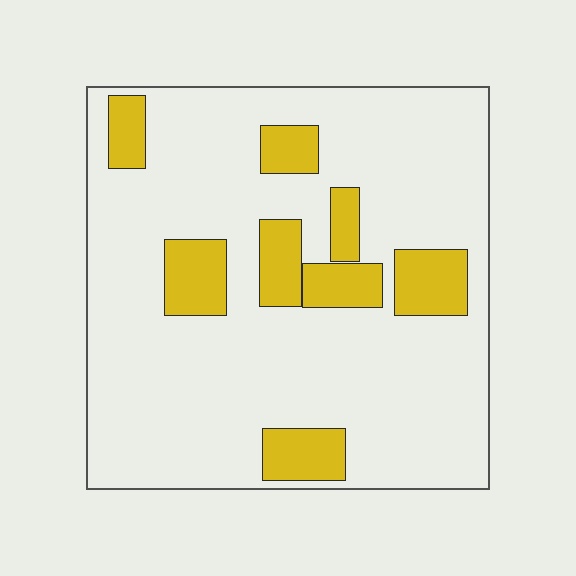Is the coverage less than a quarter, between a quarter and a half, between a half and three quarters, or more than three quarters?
Less than a quarter.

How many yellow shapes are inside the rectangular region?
8.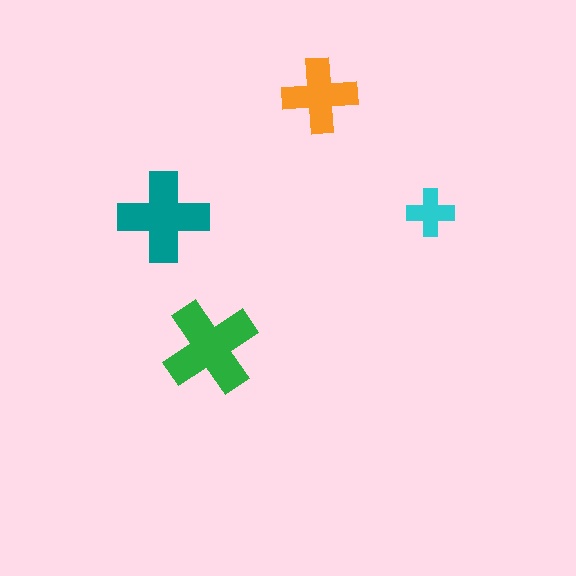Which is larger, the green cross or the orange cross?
The green one.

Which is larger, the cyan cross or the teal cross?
The teal one.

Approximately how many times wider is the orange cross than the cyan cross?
About 1.5 times wider.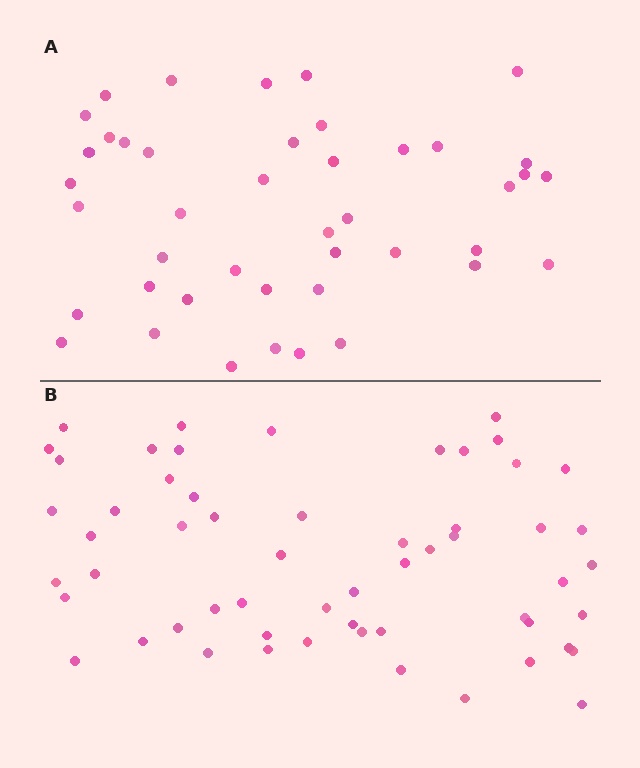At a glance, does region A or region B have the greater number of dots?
Region B (the bottom region) has more dots.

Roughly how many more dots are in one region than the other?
Region B has approximately 15 more dots than region A.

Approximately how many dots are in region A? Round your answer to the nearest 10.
About 40 dots. (The exact count is 43, which rounds to 40.)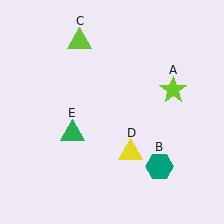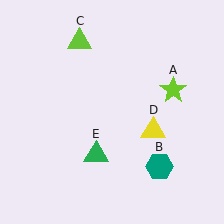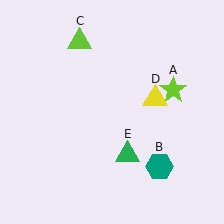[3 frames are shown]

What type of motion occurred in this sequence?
The yellow triangle (object D), green triangle (object E) rotated counterclockwise around the center of the scene.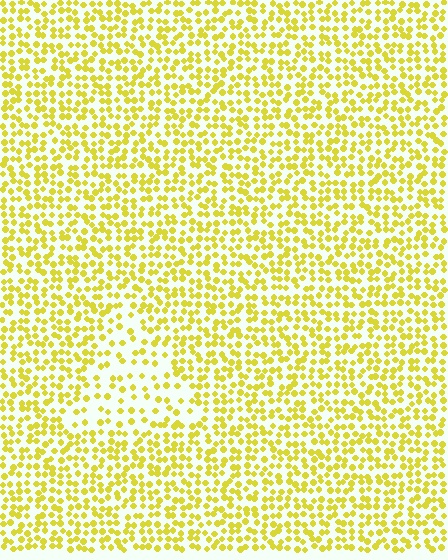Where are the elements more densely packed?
The elements are more densely packed outside the triangle boundary.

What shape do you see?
I see a triangle.